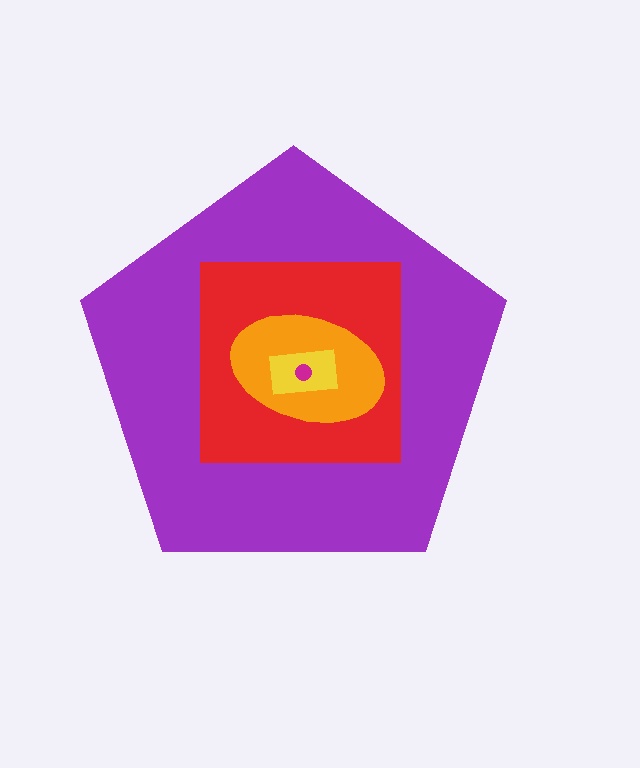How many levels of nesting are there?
5.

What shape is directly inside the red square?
The orange ellipse.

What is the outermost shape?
The purple pentagon.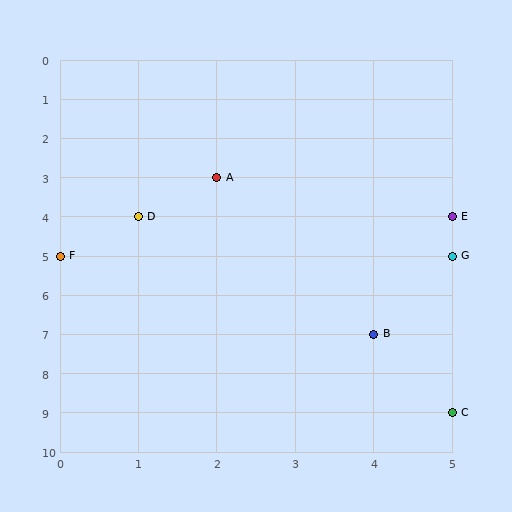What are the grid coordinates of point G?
Point G is at grid coordinates (5, 5).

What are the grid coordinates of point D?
Point D is at grid coordinates (1, 4).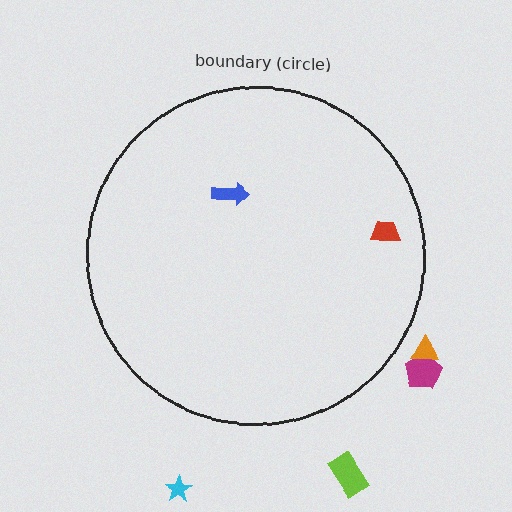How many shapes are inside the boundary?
2 inside, 4 outside.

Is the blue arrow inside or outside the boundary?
Inside.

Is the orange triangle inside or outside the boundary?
Outside.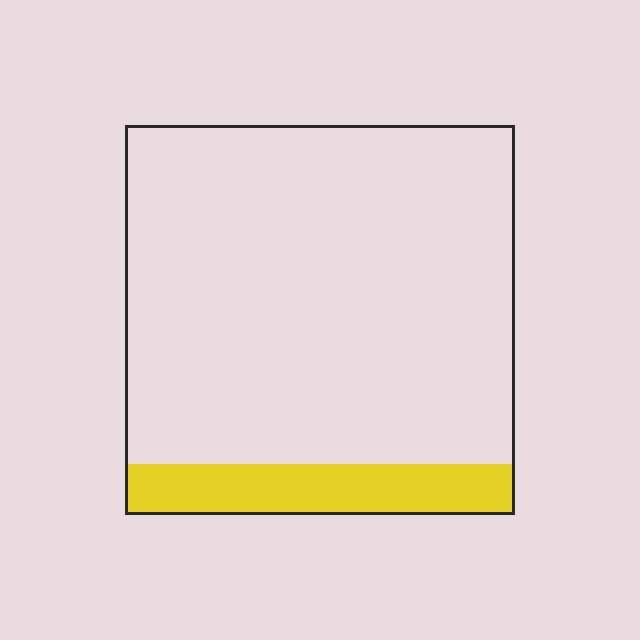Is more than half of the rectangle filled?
No.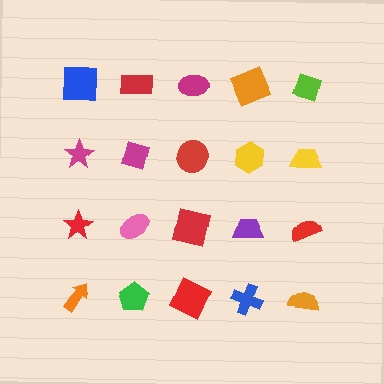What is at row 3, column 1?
A red star.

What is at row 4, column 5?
An orange semicircle.